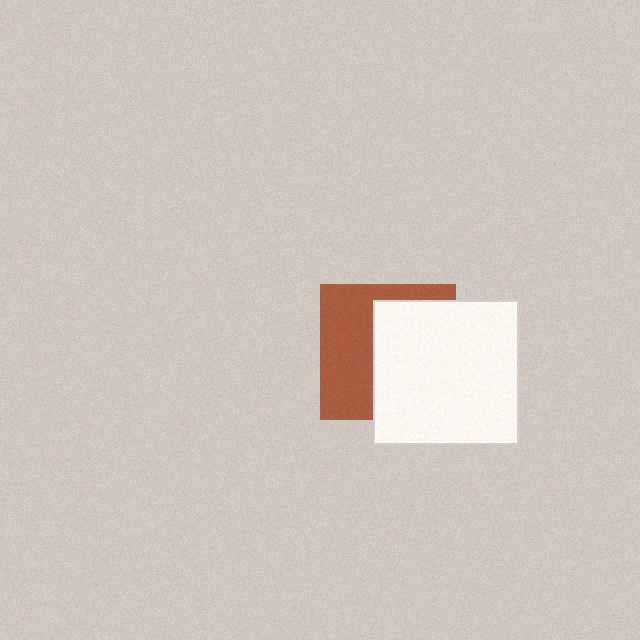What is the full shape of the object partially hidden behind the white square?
The partially hidden object is a brown square.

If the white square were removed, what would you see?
You would see the complete brown square.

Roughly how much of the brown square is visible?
About half of it is visible (roughly 47%).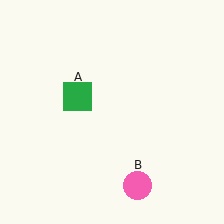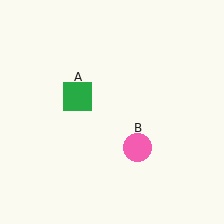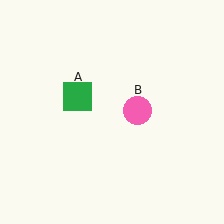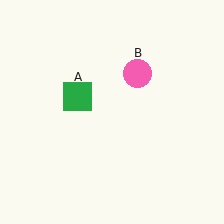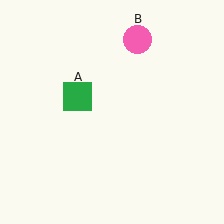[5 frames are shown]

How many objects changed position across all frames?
1 object changed position: pink circle (object B).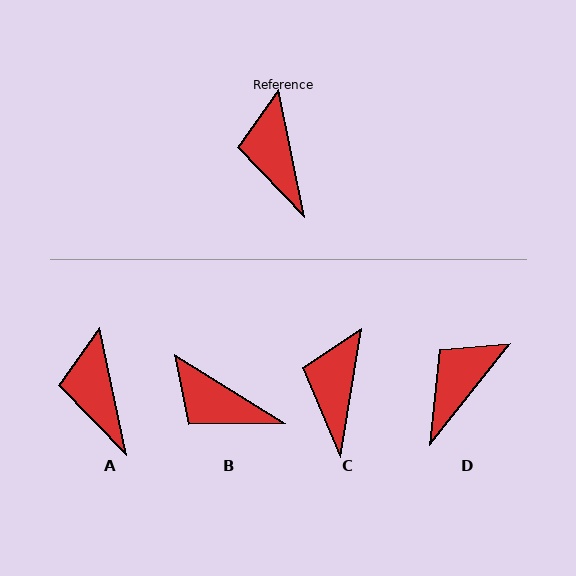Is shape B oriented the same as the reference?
No, it is off by about 47 degrees.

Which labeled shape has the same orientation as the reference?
A.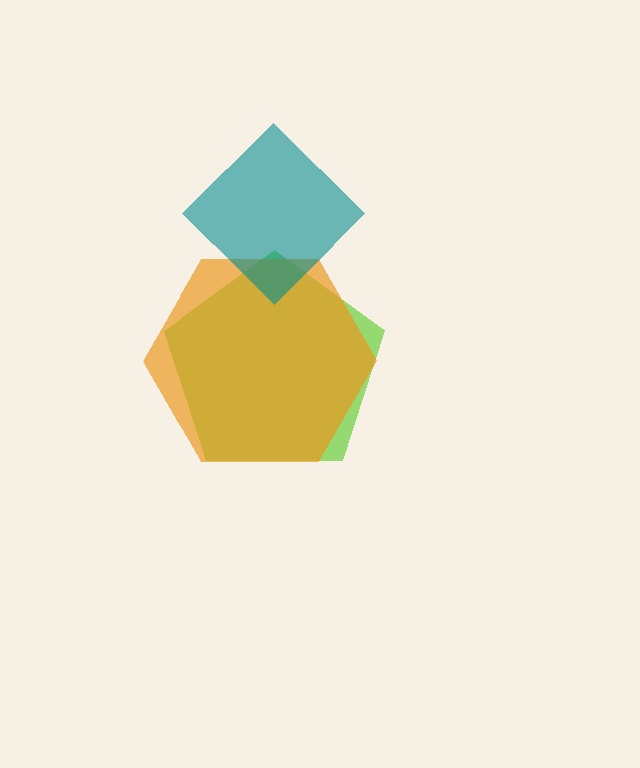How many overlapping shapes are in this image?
There are 3 overlapping shapes in the image.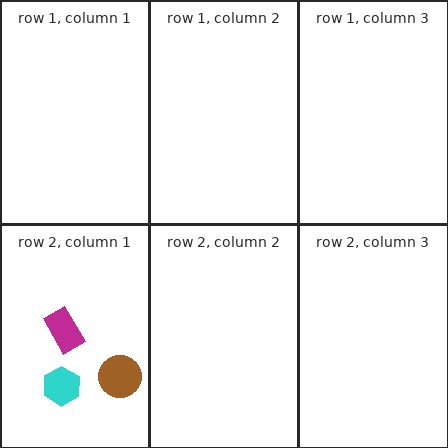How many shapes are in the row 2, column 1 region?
3.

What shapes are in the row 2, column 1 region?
The cyan hexagon, the brown circle, the magenta rectangle.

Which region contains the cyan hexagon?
The row 2, column 1 region.